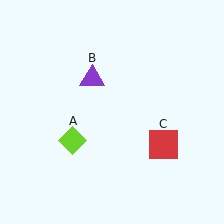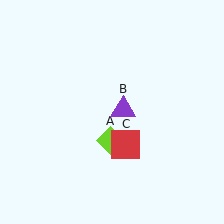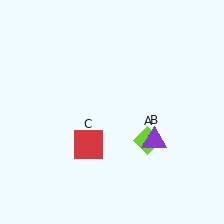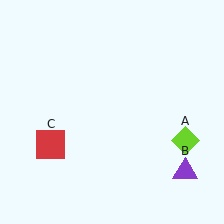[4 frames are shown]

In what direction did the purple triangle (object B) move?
The purple triangle (object B) moved down and to the right.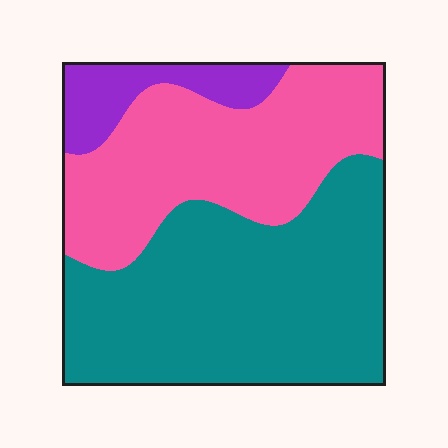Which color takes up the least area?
Purple, at roughly 10%.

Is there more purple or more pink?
Pink.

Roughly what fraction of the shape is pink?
Pink takes up about three eighths (3/8) of the shape.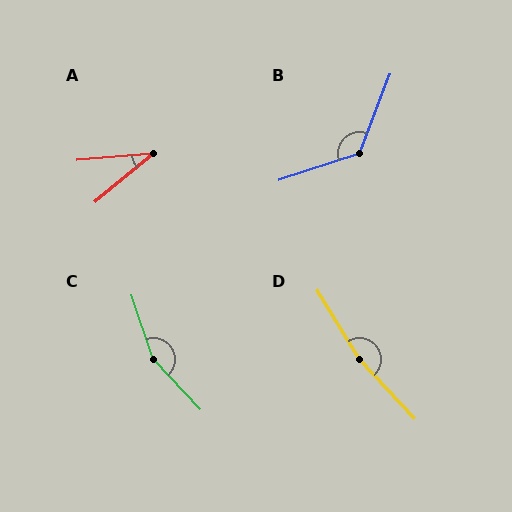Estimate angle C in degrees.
Approximately 156 degrees.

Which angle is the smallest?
A, at approximately 35 degrees.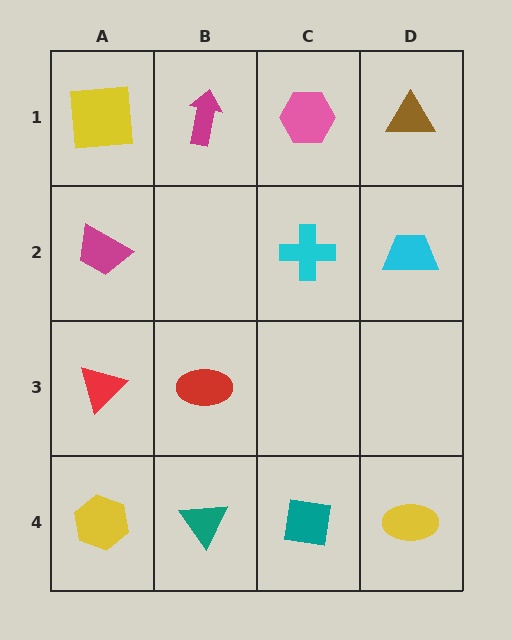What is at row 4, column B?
A teal triangle.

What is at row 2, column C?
A cyan cross.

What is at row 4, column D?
A yellow ellipse.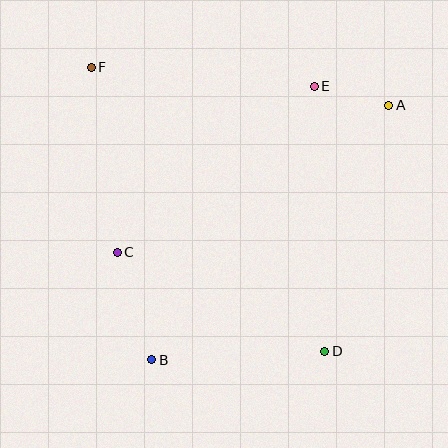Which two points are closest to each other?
Points A and E are closest to each other.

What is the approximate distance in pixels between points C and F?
The distance between C and F is approximately 187 pixels.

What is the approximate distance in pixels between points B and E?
The distance between B and E is approximately 318 pixels.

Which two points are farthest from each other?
Points D and F are farthest from each other.